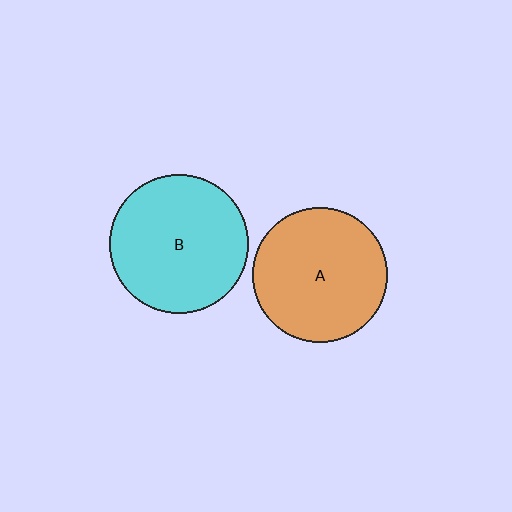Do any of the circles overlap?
No, none of the circles overlap.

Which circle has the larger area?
Circle B (cyan).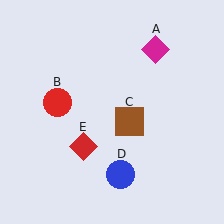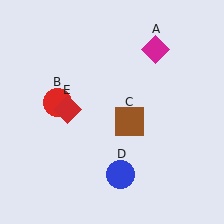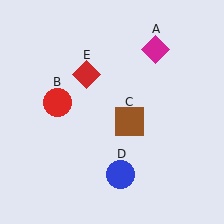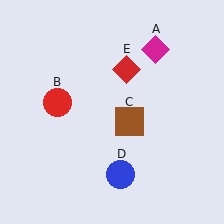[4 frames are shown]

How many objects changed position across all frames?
1 object changed position: red diamond (object E).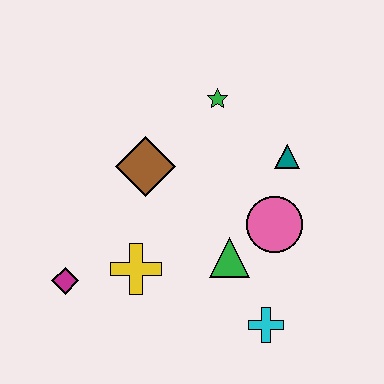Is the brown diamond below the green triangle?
No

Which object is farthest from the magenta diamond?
The teal triangle is farthest from the magenta diamond.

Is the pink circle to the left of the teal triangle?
Yes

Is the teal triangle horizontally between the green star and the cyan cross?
No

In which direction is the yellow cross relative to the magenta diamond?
The yellow cross is to the right of the magenta diamond.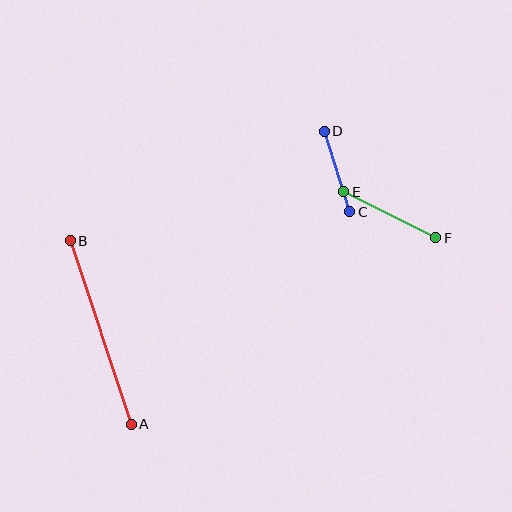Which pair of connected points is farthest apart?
Points A and B are farthest apart.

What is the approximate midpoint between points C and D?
The midpoint is at approximately (337, 172) pixels.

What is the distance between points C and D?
The distance is approximately 84 pixels.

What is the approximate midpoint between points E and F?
The midpoint is at approximately (390, 215) pixels.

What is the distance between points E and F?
The distance is approximately 103 pixels.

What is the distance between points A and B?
The distance is approximately 194 pixels.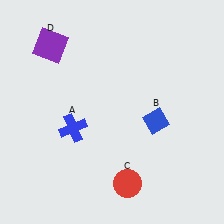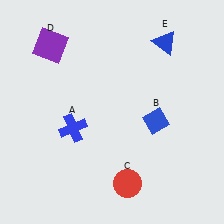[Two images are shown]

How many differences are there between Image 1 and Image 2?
There is 1 difference between the two images.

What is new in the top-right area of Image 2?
A blue triangle (E) was added in the top-right area of Image 2.